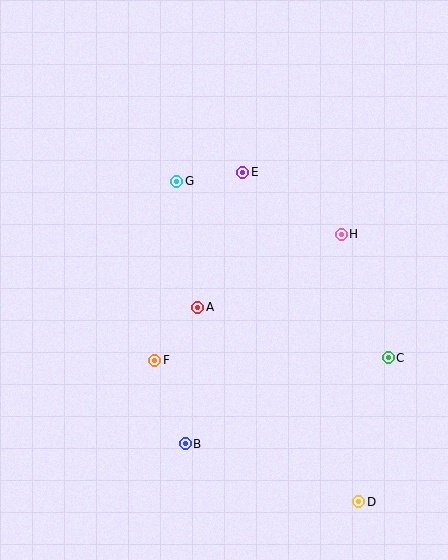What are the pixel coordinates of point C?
Point C is at (388, 358).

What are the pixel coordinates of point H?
Point H is at (341, 234).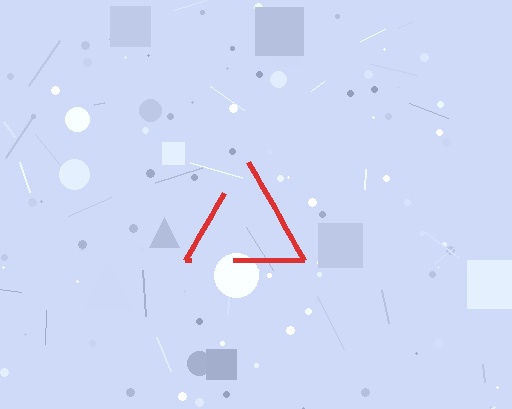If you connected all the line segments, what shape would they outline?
They would outline a triangle.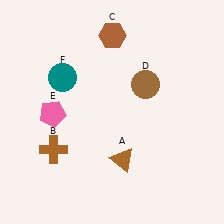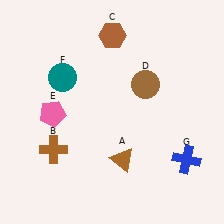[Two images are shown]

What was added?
A blue cross (G) was added in Image 2.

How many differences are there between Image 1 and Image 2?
There is 1 difference between the two images.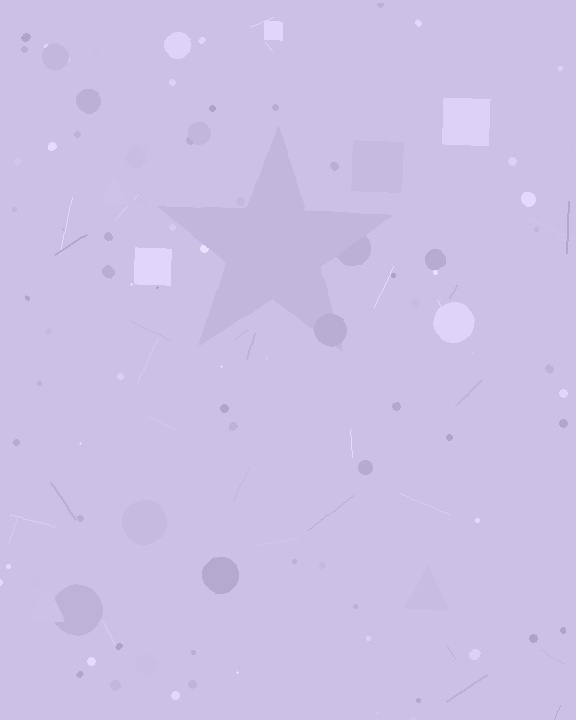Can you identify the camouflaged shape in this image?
The camouflaged shape is a star.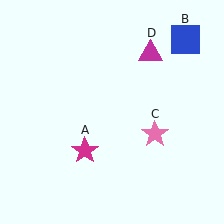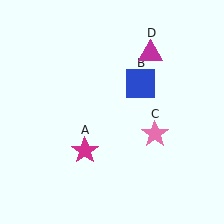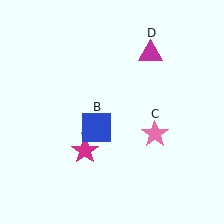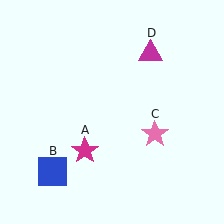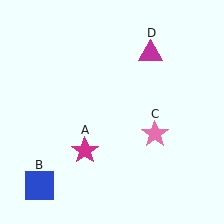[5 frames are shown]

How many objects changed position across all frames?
1 object changed position: blue square (object B).